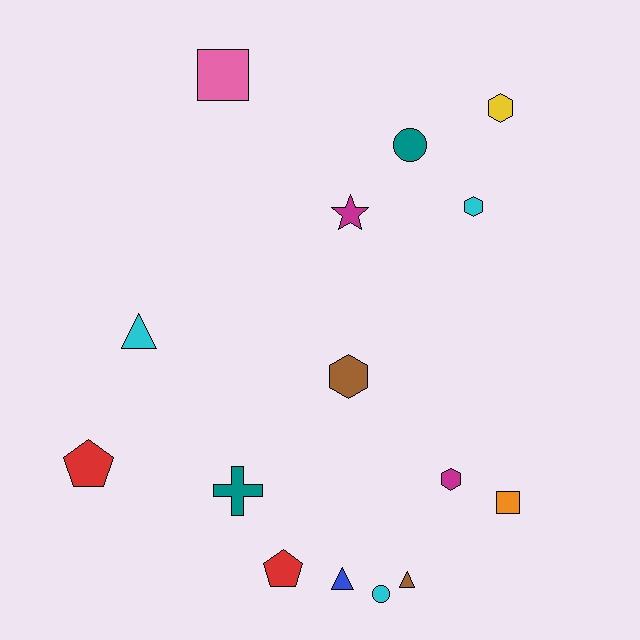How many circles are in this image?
There are 2 circles.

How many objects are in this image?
There are 15 objects.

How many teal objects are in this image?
There are 2 teal objects.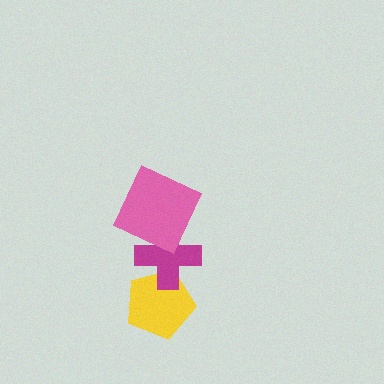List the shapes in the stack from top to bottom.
From top to bottom: the pink square, the magenta cross, the yellow pentagon.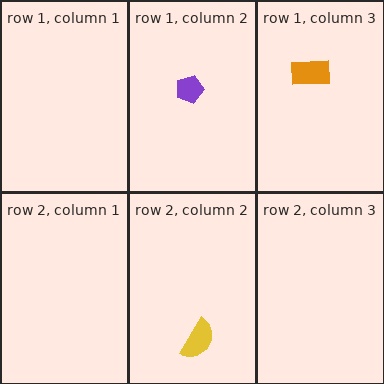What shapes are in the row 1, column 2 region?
The purple pentagon.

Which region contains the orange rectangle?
The row 1, column 3 region.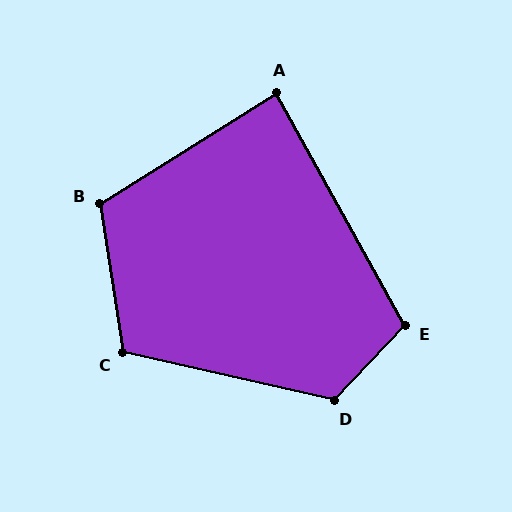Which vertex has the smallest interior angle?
A, at approximately 87 degrees.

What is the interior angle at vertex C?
Approximately 112 degrees (obtuse).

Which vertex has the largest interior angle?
D, at approximately 120 degrees.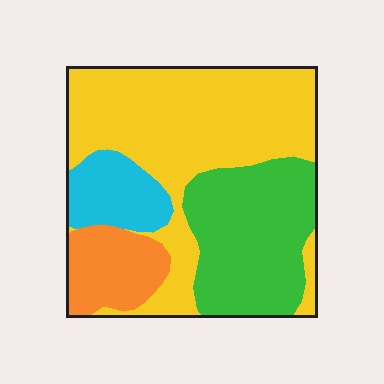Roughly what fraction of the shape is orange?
Orange takes up less than a quarter of the shape.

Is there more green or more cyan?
Green.